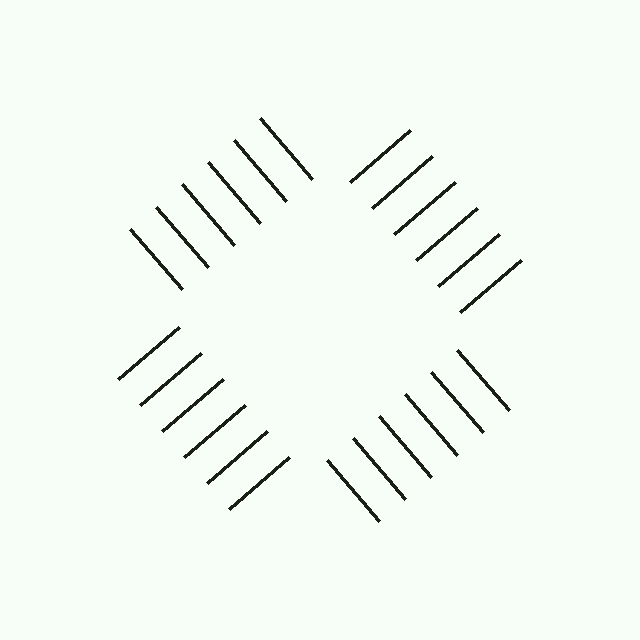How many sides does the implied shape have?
4 sides — the line-ends trace a square.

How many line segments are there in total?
24 — 6 along each of the 4 edges.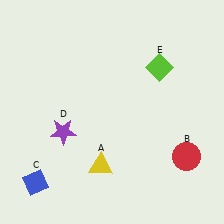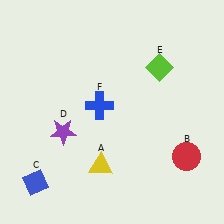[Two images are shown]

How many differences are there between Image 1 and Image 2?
There is 1 difference between the two images.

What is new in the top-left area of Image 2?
A blue cross (F) was added in the top-left area of Image 2.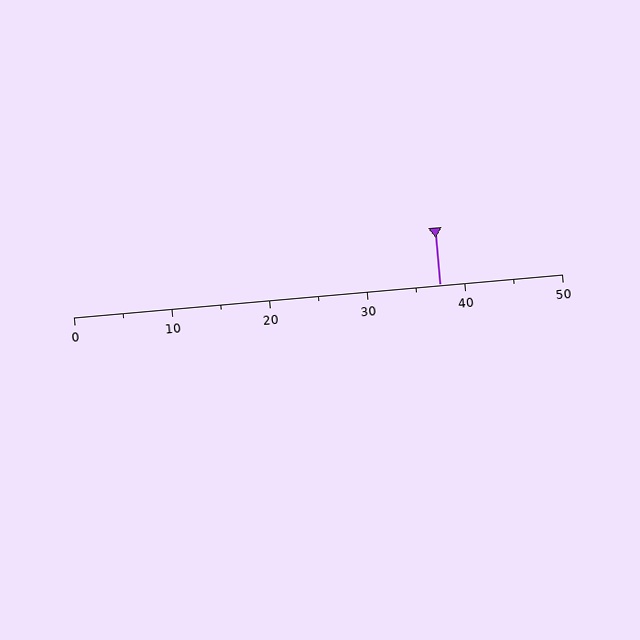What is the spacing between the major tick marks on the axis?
The major ticks are spaced 10 apart.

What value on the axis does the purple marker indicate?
The marker indicates approximately 37.5.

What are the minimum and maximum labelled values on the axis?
The axis runs from 0 to 50.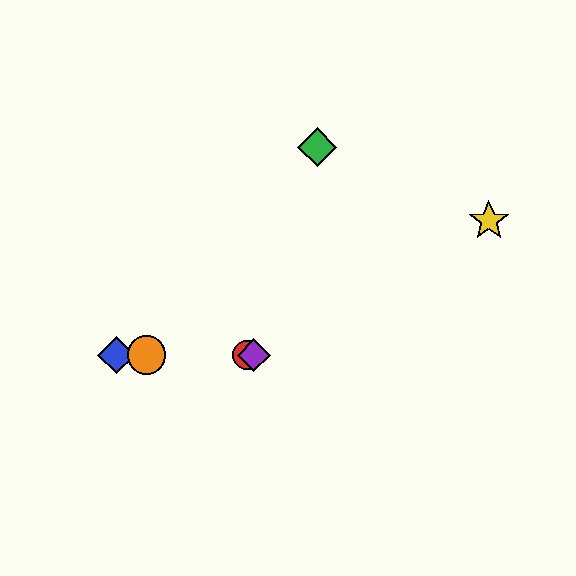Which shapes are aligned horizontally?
The red circle, the blue diamond, the purple diamond, the orange circle are aligned horizontally.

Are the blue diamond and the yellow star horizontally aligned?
No, the blue diamond is at y≈355 and the yellow star is at y≈221.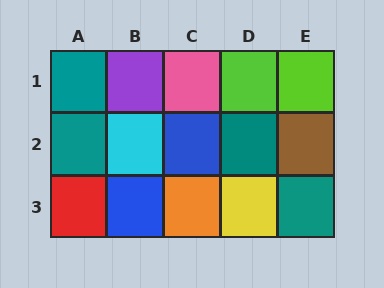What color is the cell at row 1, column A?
Teal.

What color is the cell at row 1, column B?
Purple.